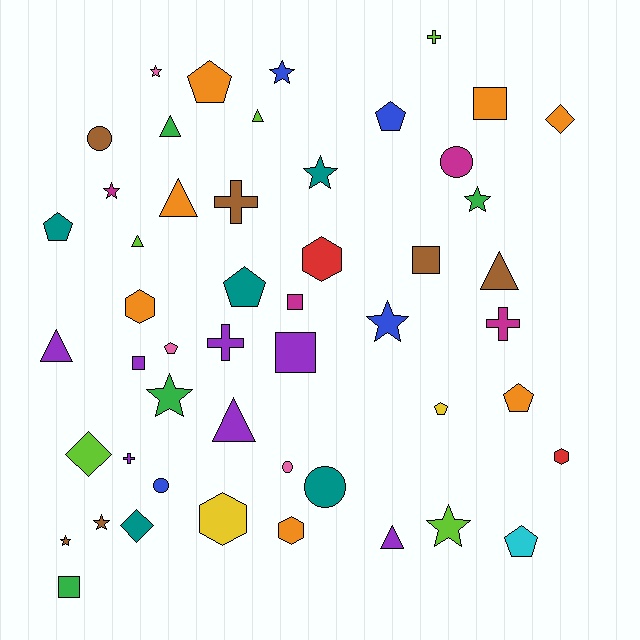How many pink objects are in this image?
There are 3 pink objects.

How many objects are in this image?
There are 50 objects.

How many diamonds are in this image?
There are 3 diamonds.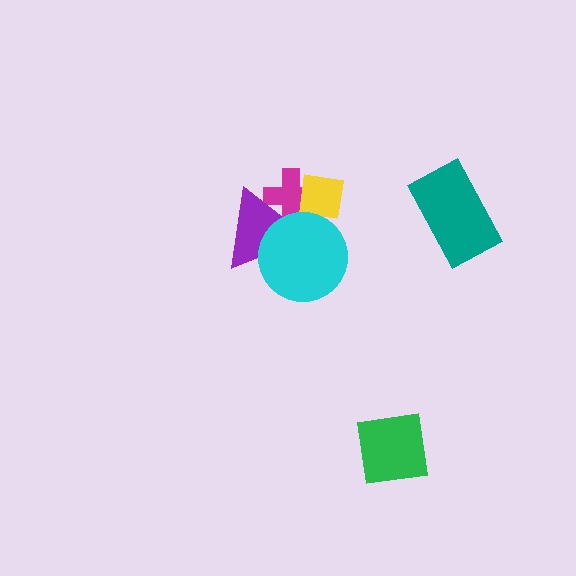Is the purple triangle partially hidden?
Yes, it is partially covered by another shape.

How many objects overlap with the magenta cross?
3 objects overlap with the magenta cross.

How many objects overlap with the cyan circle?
3 objects overlap with the cyan circle.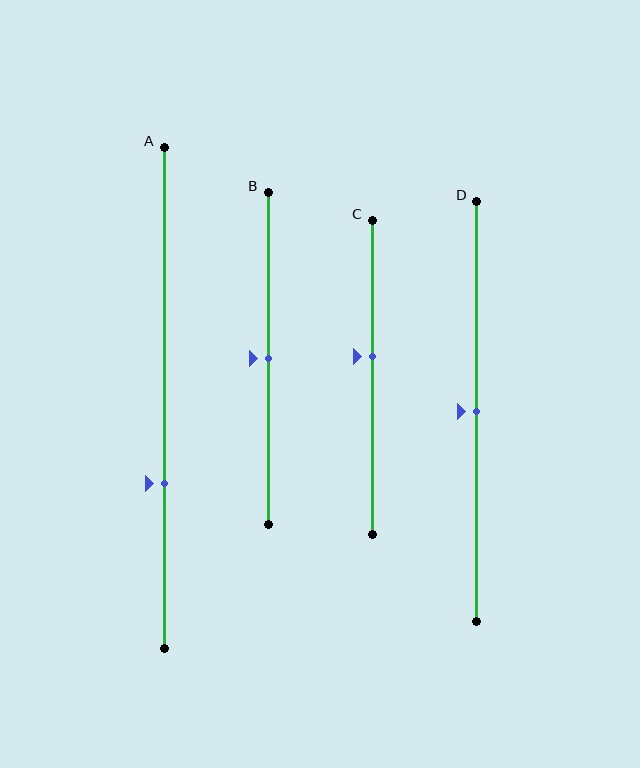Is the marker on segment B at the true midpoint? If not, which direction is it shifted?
Yes, the marker on segment B is at the true midpoint.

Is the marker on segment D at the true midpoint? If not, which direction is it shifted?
Yes, the marker on segment D is at the true midpoint.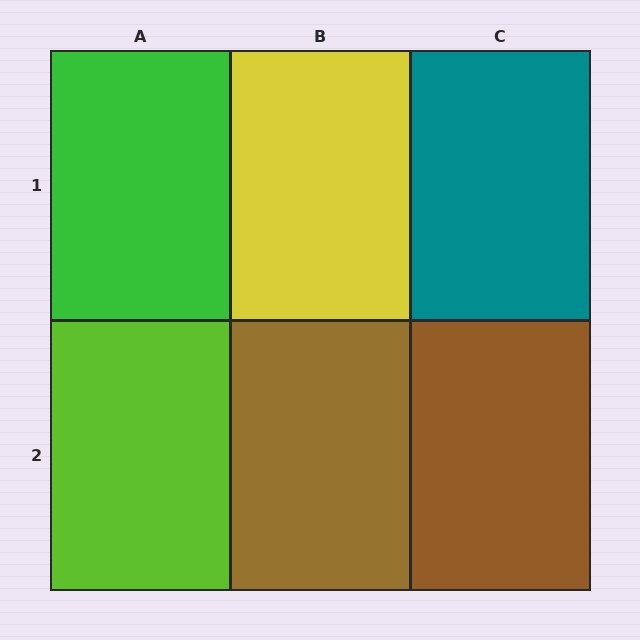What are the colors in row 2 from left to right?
Lime, brown, brown.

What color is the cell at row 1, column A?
Green.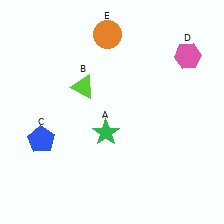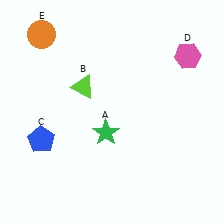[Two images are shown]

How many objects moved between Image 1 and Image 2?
1 object moved between the two images.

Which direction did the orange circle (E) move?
The orange circle (E) moved left.